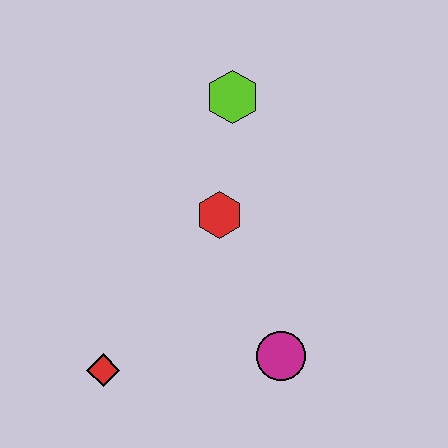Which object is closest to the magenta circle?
The red hexagon is closest to the magenta circle.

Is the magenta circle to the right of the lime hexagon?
Yes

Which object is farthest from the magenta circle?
The lime hexagon is farthest from the magenta circle.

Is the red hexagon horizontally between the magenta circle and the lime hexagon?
No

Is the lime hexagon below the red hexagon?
No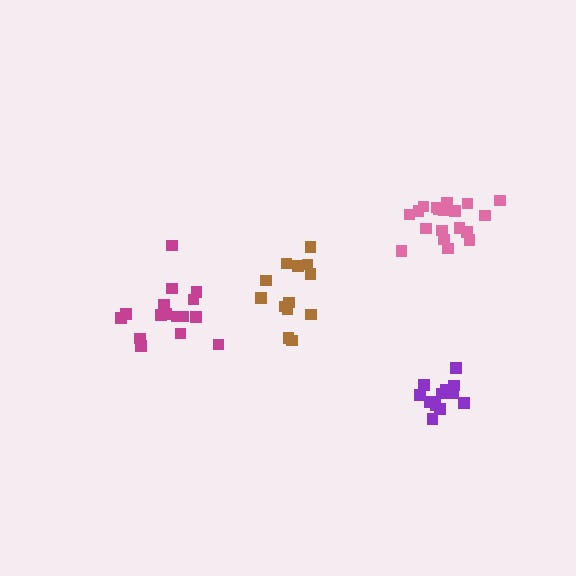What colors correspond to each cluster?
The clusters are colored: magenta, pink, brown, purple.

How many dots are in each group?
Group 1: 16 dots, Group 2: 19 dots, Group 3: 13 dots, Group 4: 13 dots (61 total).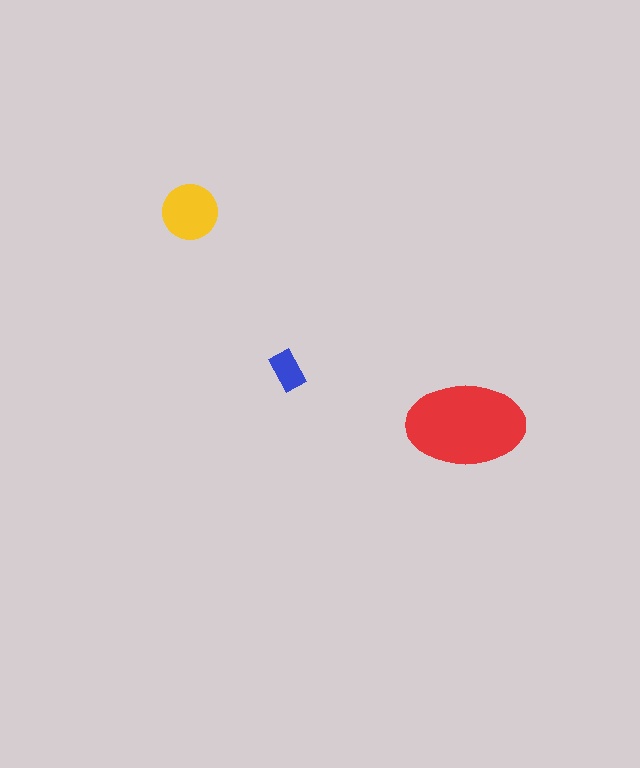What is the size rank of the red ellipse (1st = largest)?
1st.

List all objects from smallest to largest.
The blue rectangle, the yellow circle, the red ellipse.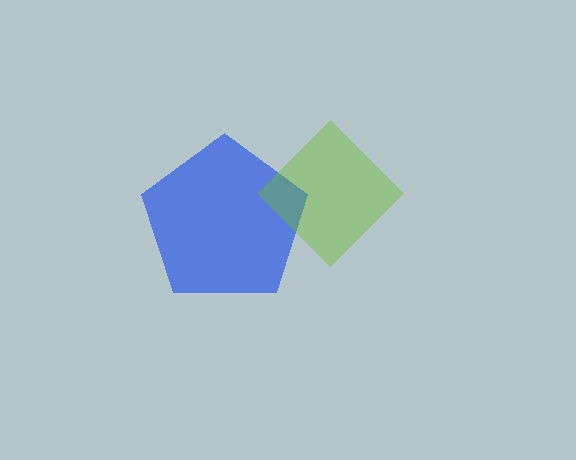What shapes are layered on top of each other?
The layered shapes are: a blue pentagon, a lime diamond.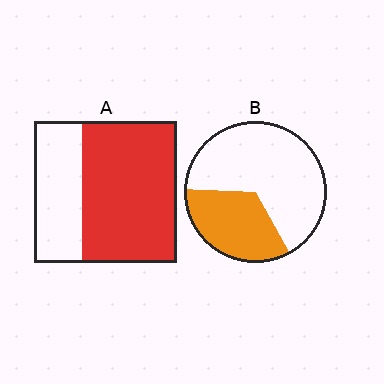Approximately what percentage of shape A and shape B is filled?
A is approximately 65% and B is approximately 35%.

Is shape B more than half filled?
No.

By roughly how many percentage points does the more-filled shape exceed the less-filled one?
By roughly 35 percentage points (A over B).